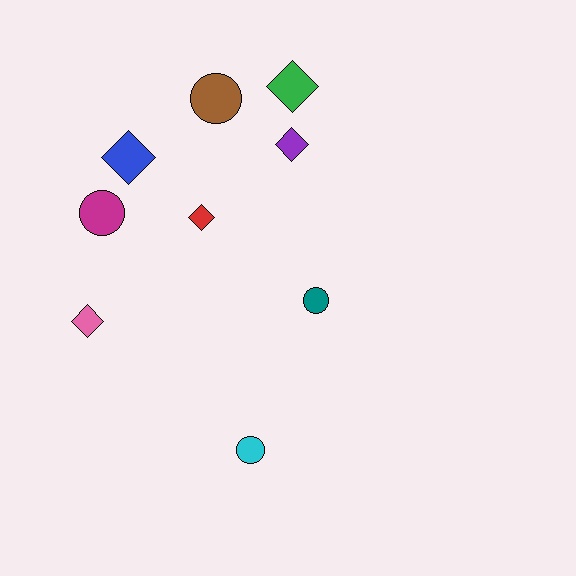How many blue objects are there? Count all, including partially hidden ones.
There is 1 blue object.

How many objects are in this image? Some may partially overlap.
There are 9 objects.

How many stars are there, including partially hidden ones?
There are no stars.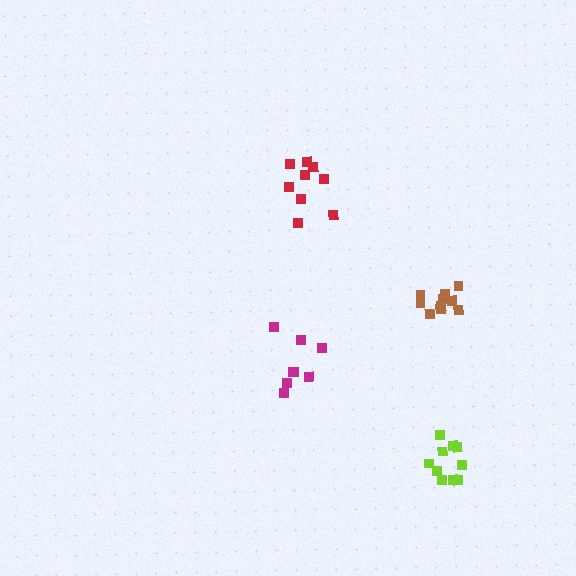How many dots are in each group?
Group 1: 10 dots, Group 2: 10 dots, Group 3: 9 dots, Group 4: 8 dots (37 total).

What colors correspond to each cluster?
The clusters are colored: brown, lime, red, magenta.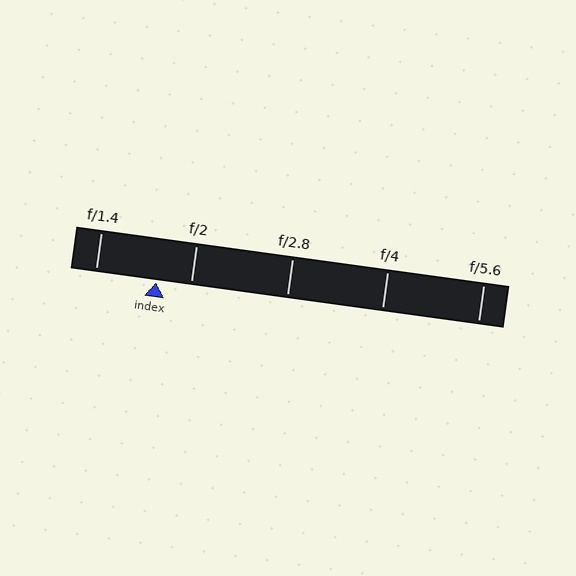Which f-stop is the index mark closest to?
The index mark is closest to f/2.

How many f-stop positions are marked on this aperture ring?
There are 5 f-stop positions marked.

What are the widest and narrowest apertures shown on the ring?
The widest aperture shown is f/1.4 and the narrowest is f/5.6.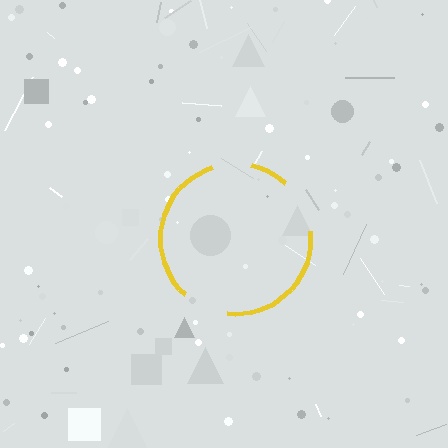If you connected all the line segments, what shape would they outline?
They would outline a circle.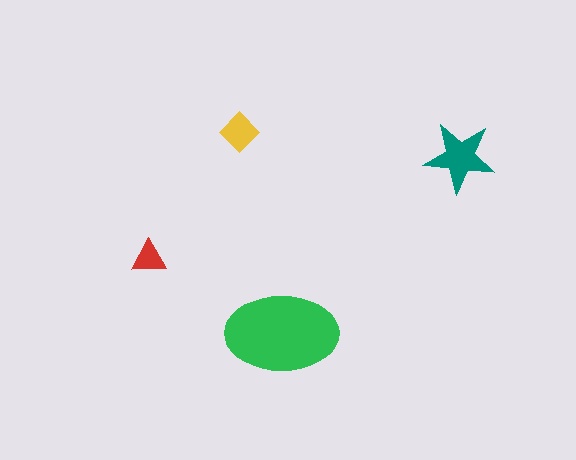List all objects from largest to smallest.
The green ellipse, the teal star, the yellow diamond, the red triangle.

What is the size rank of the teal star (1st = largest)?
2nd.